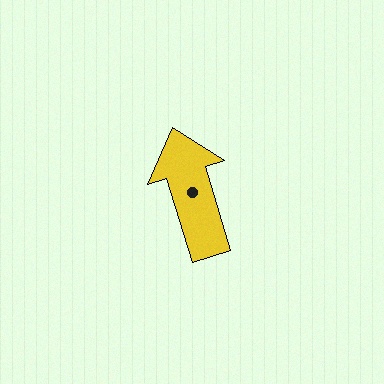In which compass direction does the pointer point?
North.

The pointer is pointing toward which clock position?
Roughly 11 o'clock.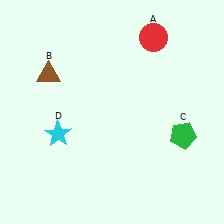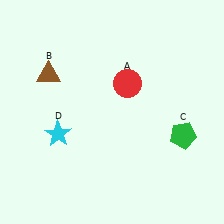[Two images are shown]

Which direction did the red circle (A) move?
The red circle (A) moved down.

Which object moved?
The red circle (A) moved down.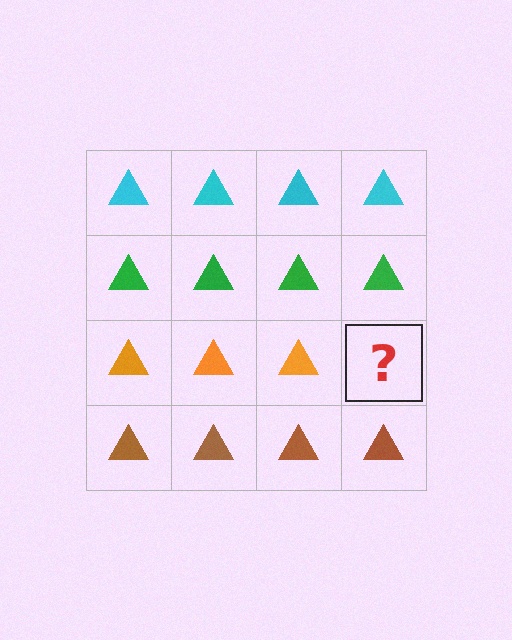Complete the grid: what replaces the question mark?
The question mark should be replaced with an orange triangle.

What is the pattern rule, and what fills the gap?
The rule is that each row has a consistent color. The gap should be filled with an orange triangle.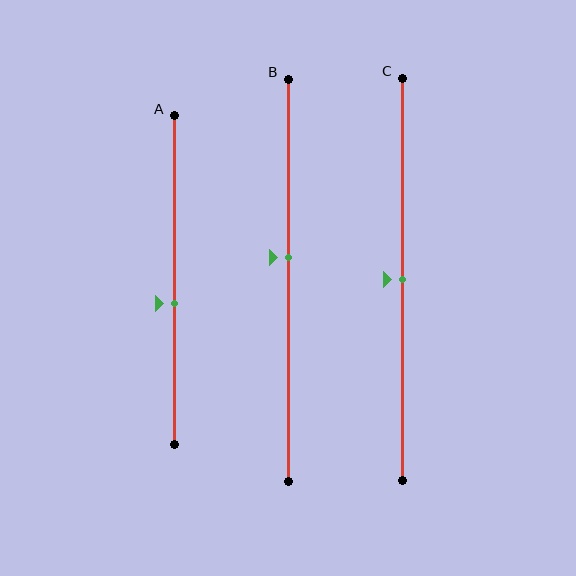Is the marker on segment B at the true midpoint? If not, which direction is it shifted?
No, the marker on segment B is shifted upward by about 6% of the segment length.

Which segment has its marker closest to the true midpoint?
Segment C has its marker closest to the true midpoint.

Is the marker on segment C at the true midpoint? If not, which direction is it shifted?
Yes, the marker on segment C is at the true midpoint.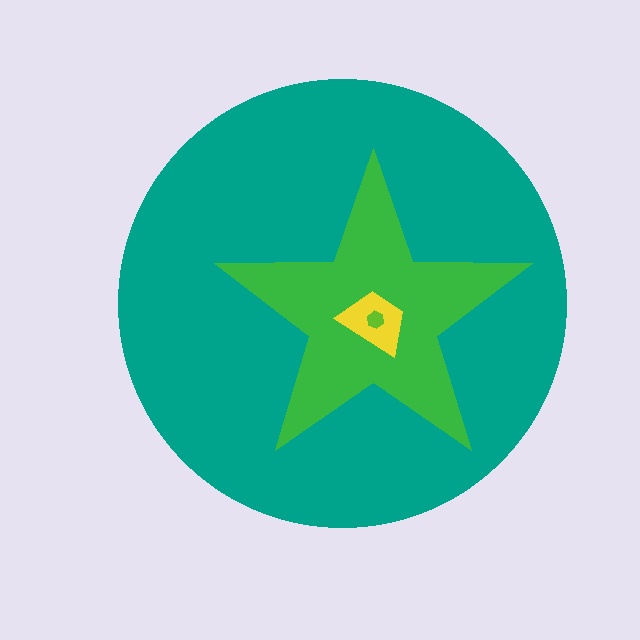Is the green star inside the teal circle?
Yes.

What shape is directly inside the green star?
The yellow trapezoid.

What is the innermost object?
The lime hexagon.